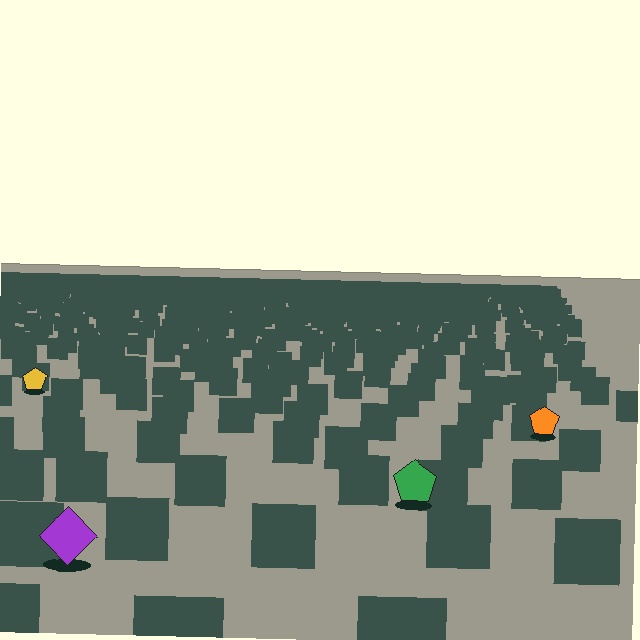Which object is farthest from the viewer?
The yellow pentagon is farthest from the viewer. It appears smaller and the ground texture around it is denser.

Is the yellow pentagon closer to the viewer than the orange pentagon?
No. The orange pentagon is closer — you can tell from the texture gradient: the ground texture is coarser near it.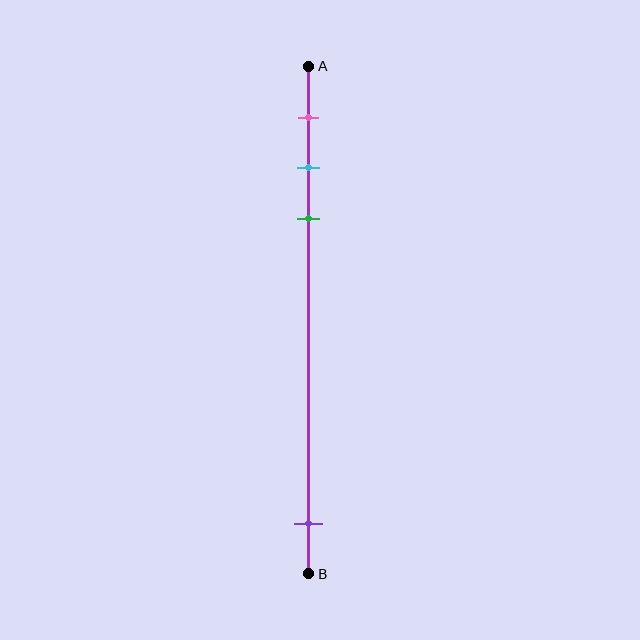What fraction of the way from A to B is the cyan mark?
The cyan mark is approximately 20% (0.2) of the way from A to B.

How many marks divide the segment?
There are 4 marks dividing the segment.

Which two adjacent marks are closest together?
The cyan and green marks are the closest adjacent pair.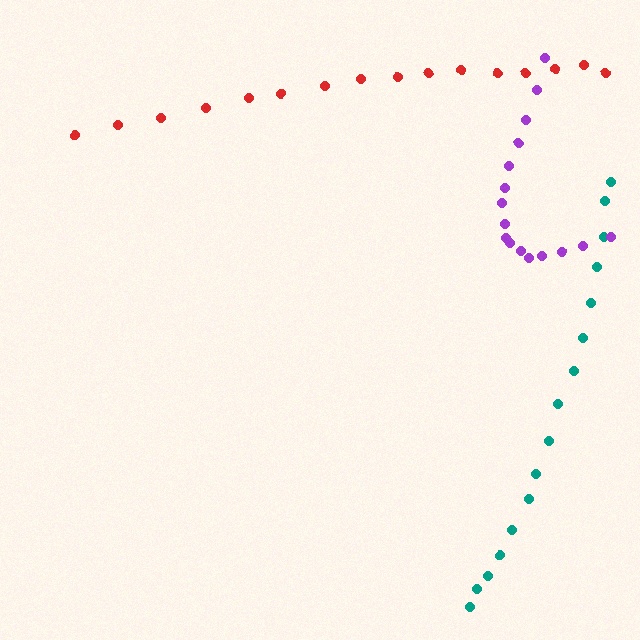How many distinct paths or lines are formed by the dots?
There are 3 distinct paths.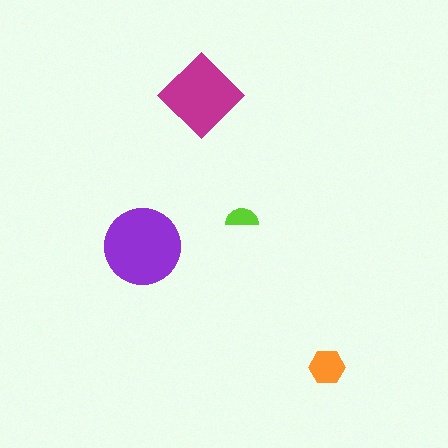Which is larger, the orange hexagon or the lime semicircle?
The orange hexagon.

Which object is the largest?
The purple circle.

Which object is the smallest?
The lime semicircle.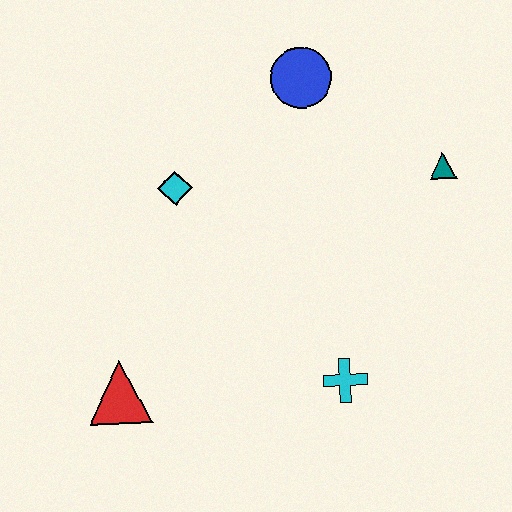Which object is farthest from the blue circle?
The red triangle is farthest from the blue circle.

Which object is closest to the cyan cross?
The red triangle is closest to the cyan cross.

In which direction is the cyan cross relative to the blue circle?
The cyan cross is below the blue circle.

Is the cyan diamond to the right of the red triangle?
Yes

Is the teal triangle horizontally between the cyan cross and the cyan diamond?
No